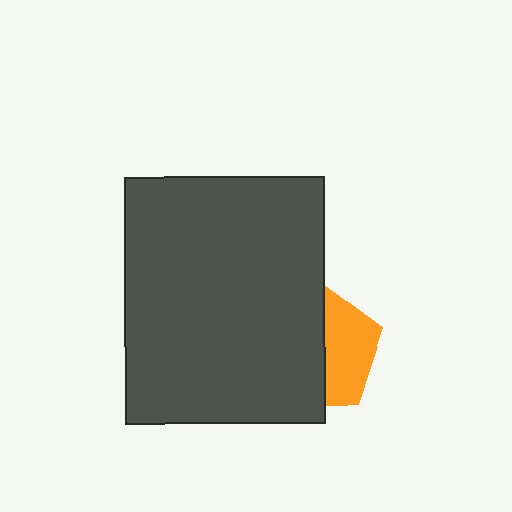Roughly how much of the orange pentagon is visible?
A small part of it is visible (roughly 40%).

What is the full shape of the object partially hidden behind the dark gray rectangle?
The partially hidden object is an orange pentagon.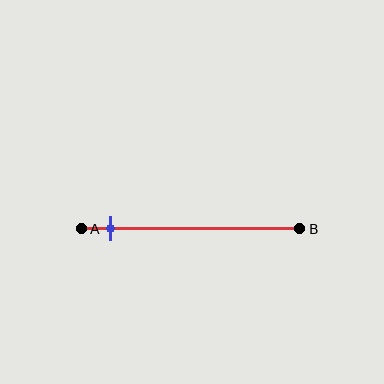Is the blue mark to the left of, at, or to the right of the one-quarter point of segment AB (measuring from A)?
The blue mark is to the left of the one-quarter point of segment AB.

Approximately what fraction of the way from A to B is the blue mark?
The blue mark is approximately 15% of the way from A to B.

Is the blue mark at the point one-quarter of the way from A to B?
No, the mark is at about 15% from A, not at the 25% one-quarter point.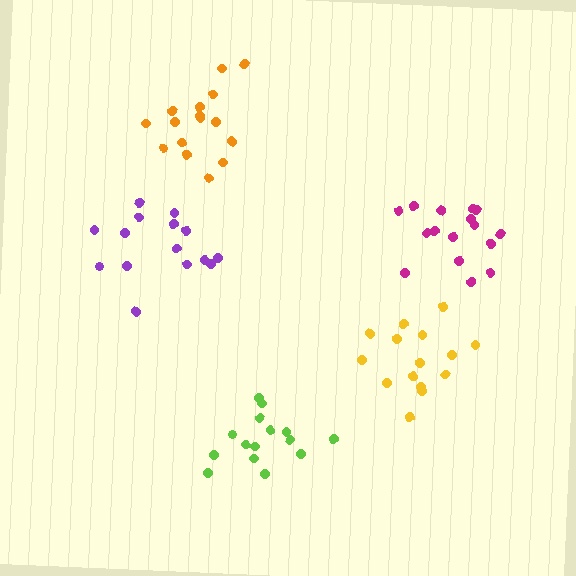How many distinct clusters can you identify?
There are 5 distinct clusters.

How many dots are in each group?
Group 1: 16 dots, Group 2: 15 dots, Group 3: 15 dots, Group 4: 16 dots, Group 5: 15 dots (77 total).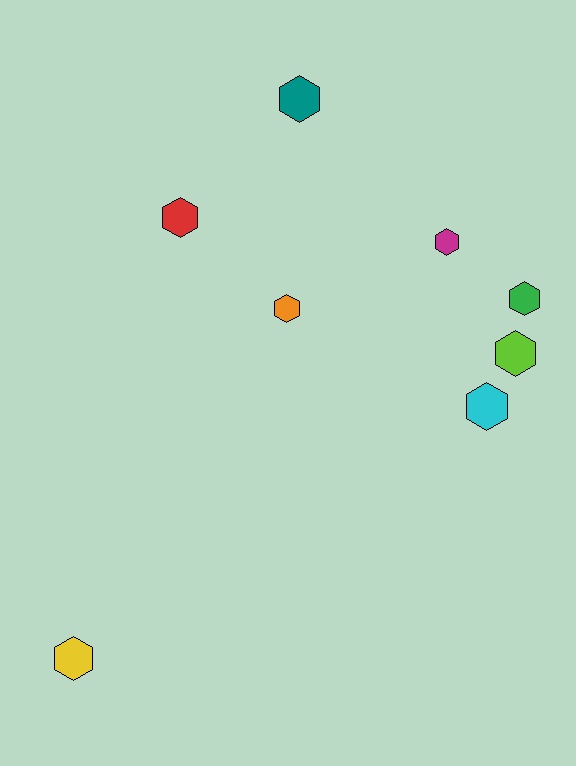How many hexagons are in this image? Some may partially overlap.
There are 8 hexagons.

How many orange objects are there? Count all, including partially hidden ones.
There is 1 orange object.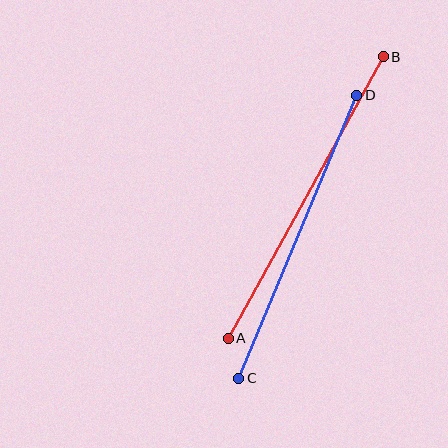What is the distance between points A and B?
The distance is approximately 321 pixels.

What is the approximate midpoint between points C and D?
The midpoint is at approximately (298, 237) pixels.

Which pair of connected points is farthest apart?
Points A and B are farthest apart.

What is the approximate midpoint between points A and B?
The midpoint is at approximately (306, 197) pixels.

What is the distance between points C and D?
The distance is approximately 306 pixels.